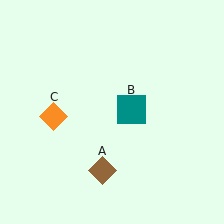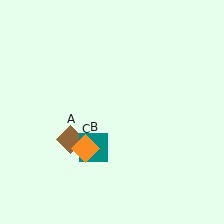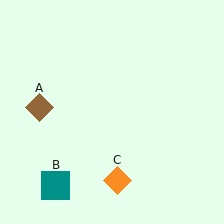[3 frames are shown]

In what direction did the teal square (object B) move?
The teal square (object B) moved down and to the left.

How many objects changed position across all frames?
3 objects changed position: brown diamond (object A), teal square (object B), orange diamond (object C).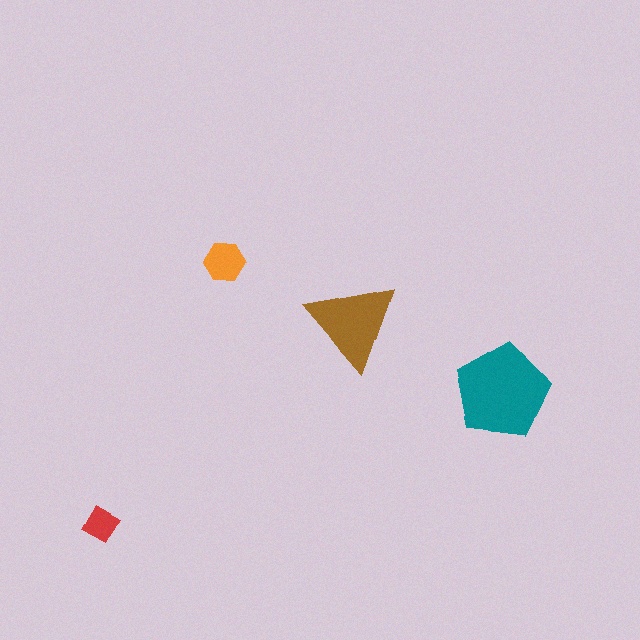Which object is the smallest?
The red diamond.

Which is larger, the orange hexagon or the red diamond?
The orange hexagon.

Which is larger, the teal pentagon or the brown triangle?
The teal pentagon.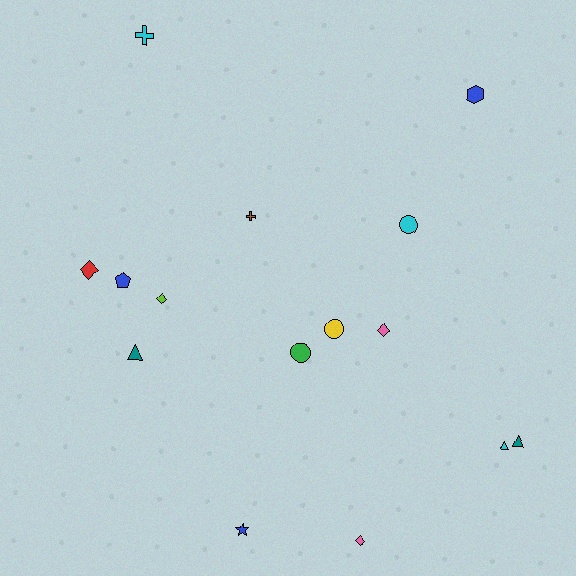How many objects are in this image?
There are 15 objects.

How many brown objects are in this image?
There is 1 brown object.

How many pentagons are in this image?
There is 1 pentagon.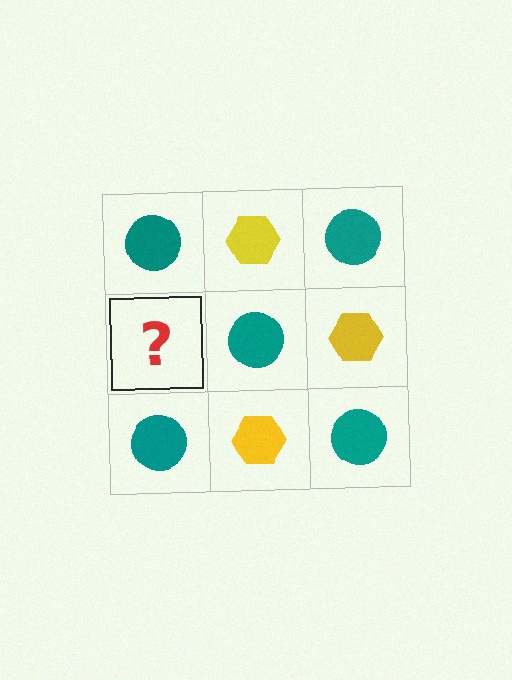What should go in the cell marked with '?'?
The missing cell should contain a yellow hexagon.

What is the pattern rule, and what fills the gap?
The rule is that it alternates teal circle and yellow hexagon in a checkerboard pattern. The gap should be filled with a yellow hexagon.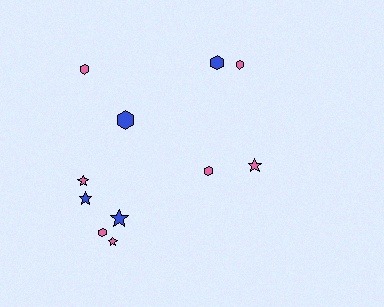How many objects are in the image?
There are 11 objects.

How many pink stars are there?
There are 3 pink stars.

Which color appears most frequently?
Pink, with 7 objects.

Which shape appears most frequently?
Hexagon, with 6 objects.